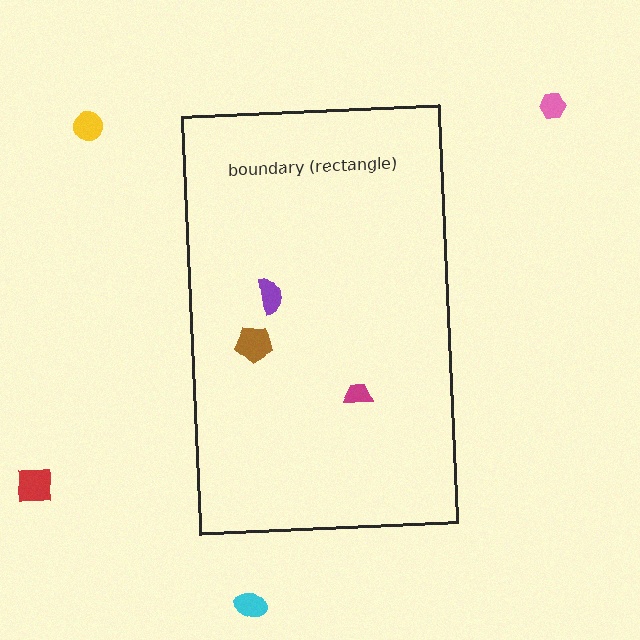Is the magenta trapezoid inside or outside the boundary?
Inside.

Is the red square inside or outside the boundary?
Outside.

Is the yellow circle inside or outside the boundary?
Outside.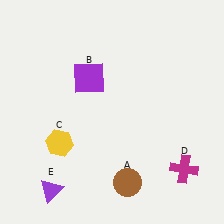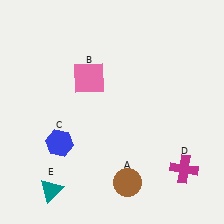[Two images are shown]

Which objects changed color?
B changed from purple to pink. C changed from yellow to blue. E changed from purple to teal.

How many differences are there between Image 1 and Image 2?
There are 3 differences between the two images.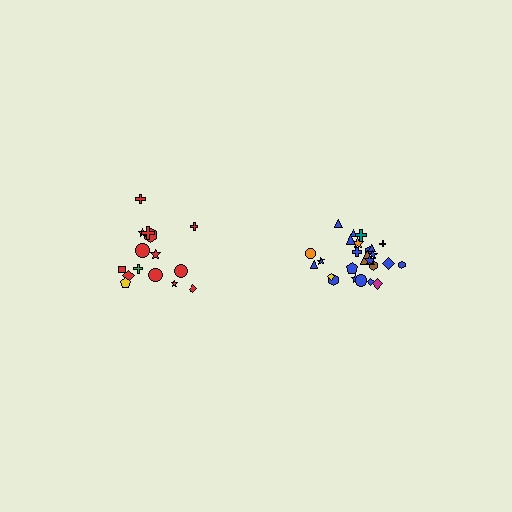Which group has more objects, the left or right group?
The right group.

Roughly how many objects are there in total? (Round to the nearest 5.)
Roughly 40 objects in total.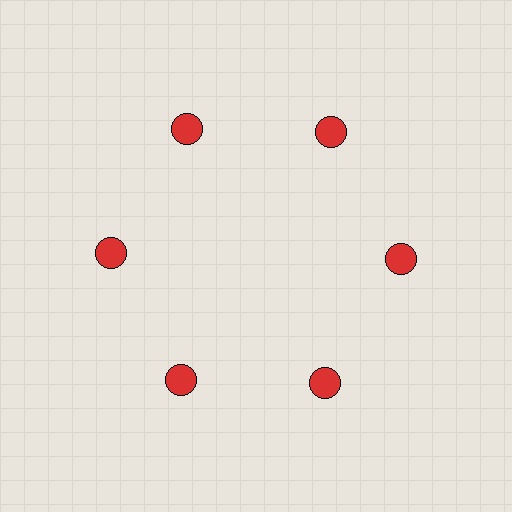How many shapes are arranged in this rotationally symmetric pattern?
There are 6 shapes, arranged in 6 groups of 1.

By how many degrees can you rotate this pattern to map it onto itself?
The pattern maps onto itself every 60 degrees of rotation.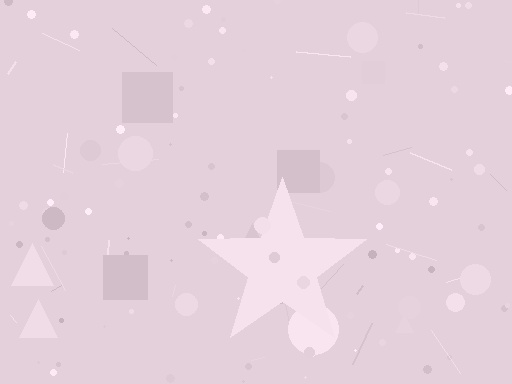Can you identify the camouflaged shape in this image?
The camouflaged shape is a star.